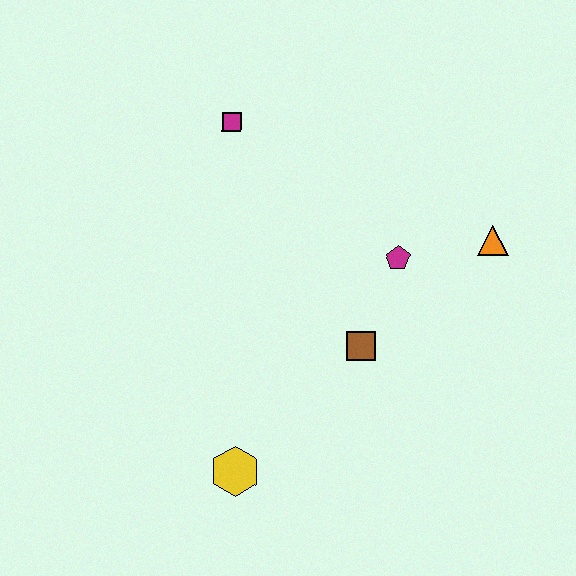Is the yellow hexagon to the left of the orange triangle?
Yes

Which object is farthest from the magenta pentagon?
The yellow hexagon is farthest from the magenta pentagon.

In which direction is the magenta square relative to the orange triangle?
The magenta square is to the left of the orange triangle.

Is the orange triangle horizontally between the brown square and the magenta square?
No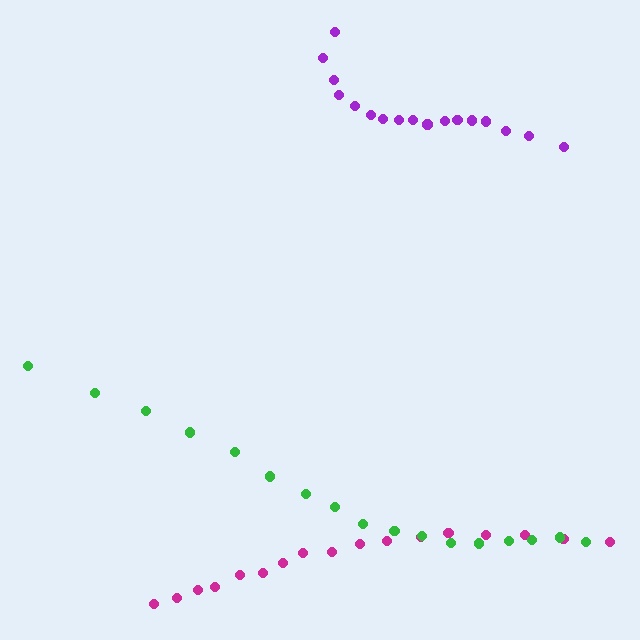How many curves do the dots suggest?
There are 3 distinct paths.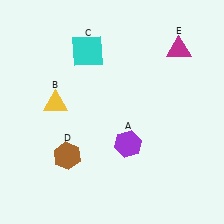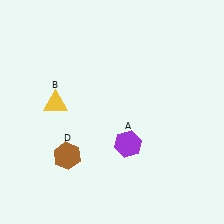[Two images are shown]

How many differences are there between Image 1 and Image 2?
There are 2 differences between the two images.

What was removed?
The magenta triangle (E), the cyan square (C) were removed in Image 2.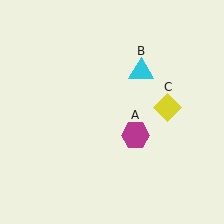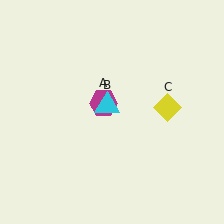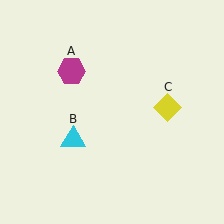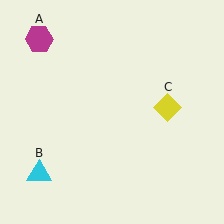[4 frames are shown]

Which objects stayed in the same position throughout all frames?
Yellow diamond (object C) remained stationary.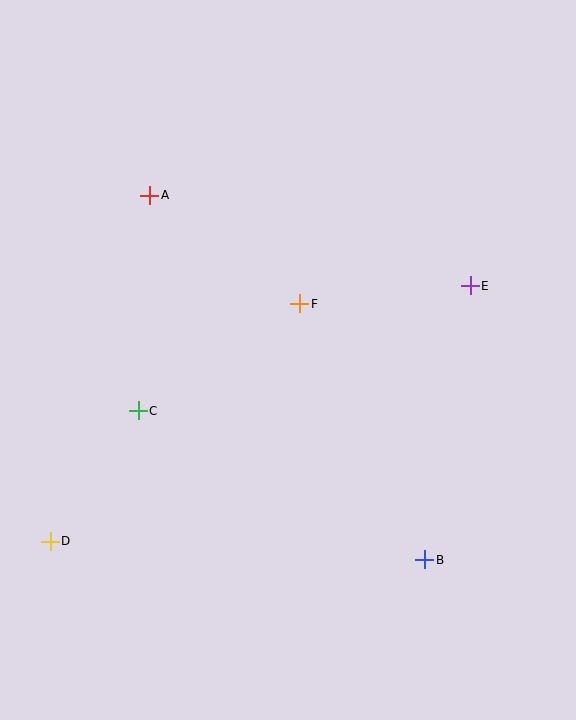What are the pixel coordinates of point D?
Point D is at (50, 541).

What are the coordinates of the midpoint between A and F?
The midpoint between A and F is at (225, 250).